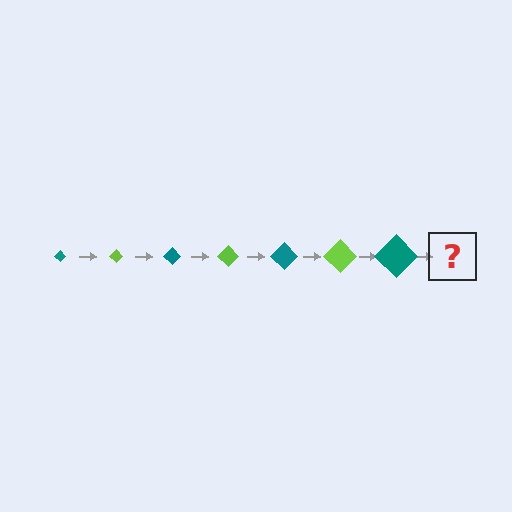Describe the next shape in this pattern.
It should be a lime diamond, larger than the previous one.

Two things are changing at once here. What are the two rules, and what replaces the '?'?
The two rules are that the diamond grows larger each step and the color cycles through teal and lime. The '?' should be a lime diamond, larger than the previous one.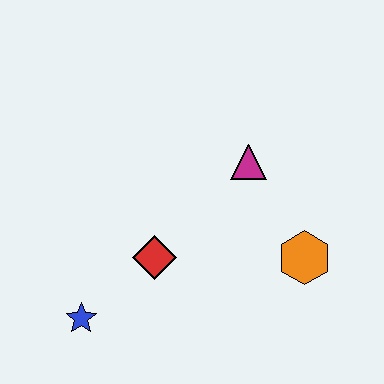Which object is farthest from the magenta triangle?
The blue star is farthest from the magenta triangle.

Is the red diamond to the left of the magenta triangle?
Yes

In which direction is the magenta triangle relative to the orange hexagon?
The magenta triangle is above the orange hexagon.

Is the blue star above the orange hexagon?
No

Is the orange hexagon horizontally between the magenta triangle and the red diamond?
No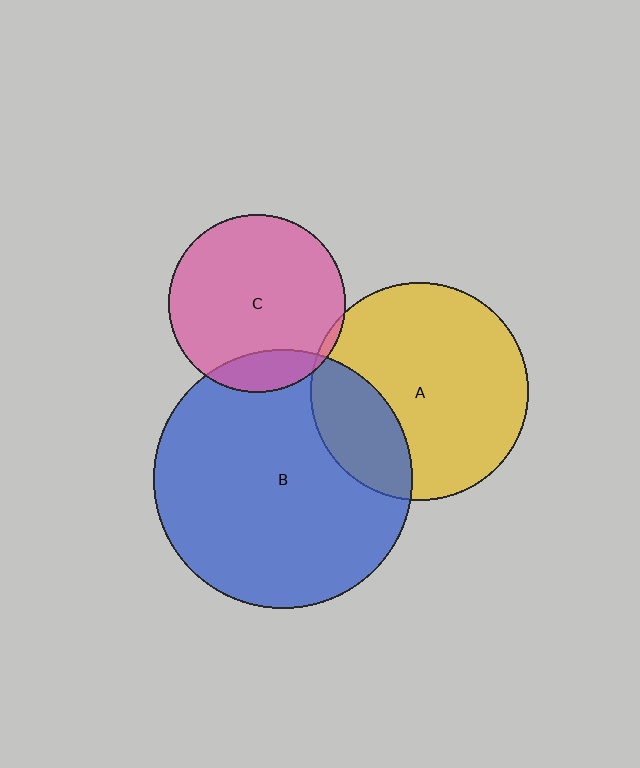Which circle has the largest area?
Circle B (blue).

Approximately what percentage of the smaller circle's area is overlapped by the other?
Approximately 15%.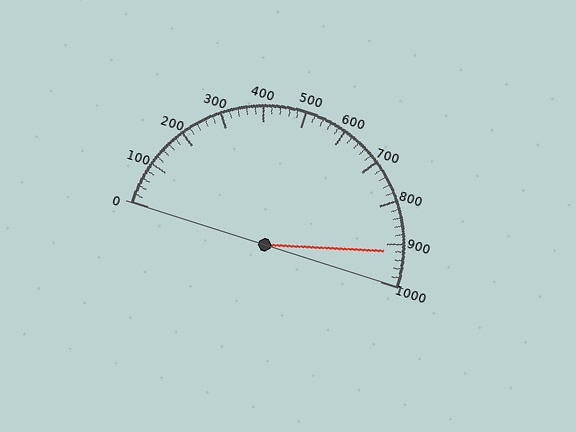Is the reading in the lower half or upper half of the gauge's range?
The reading is in the upper half of the range (0 to 1000).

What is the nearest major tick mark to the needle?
The nearest major tick mark is 900.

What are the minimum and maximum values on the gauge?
The gauge ranges from 0 to 1000.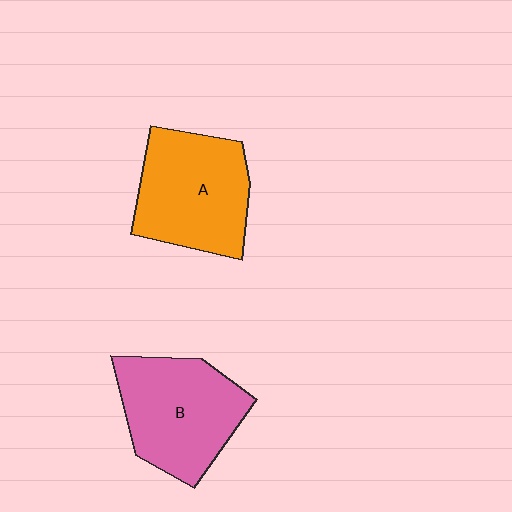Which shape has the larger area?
Shape A (orange).